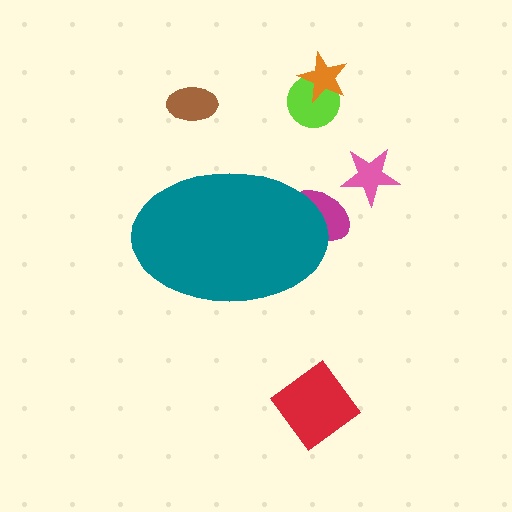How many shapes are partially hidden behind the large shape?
1 shape is partially hidden.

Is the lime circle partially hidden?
No, the lime circle is fully visible.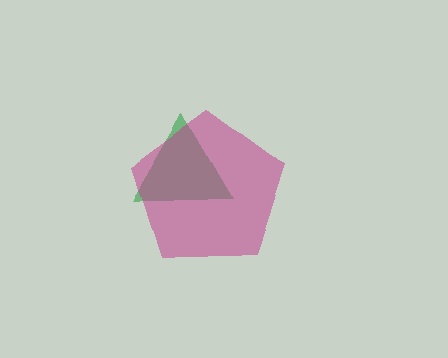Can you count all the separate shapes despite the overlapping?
Yes, there are 2 separate shapes.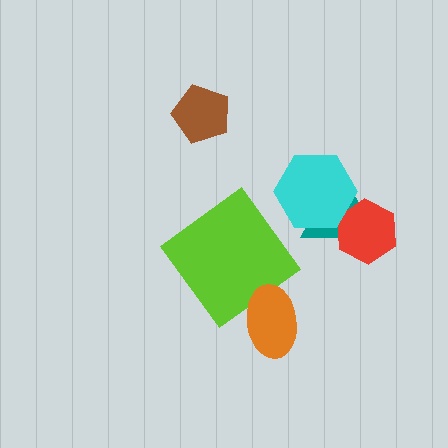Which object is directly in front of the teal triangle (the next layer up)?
The red hexagon is directly in front of the teal triangle.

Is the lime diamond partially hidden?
Yes, it is partially covered by another shape.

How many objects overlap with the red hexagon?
2 objects overlap with the red hexagon.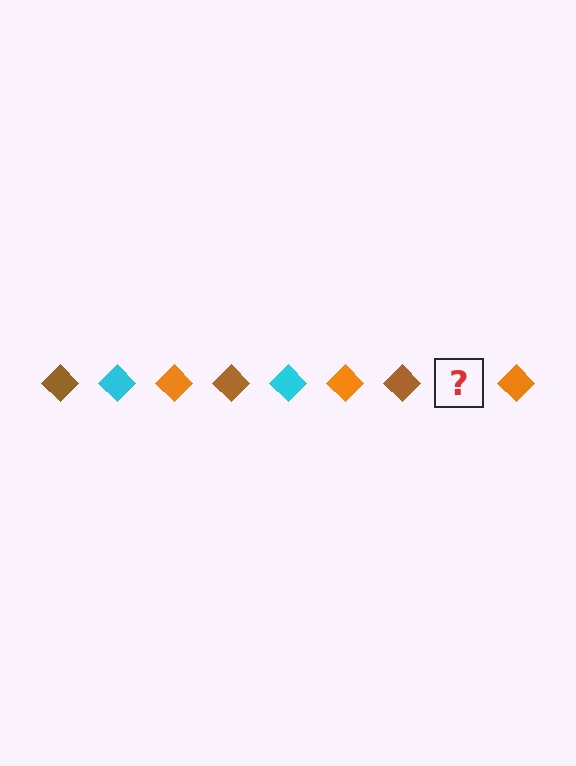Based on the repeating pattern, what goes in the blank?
The blank should be a cyan diamond.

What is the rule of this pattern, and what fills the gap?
The rule is that the pattern cycles through brown, cyan, orange diamonds. The gap should be filled with a cyan diamond.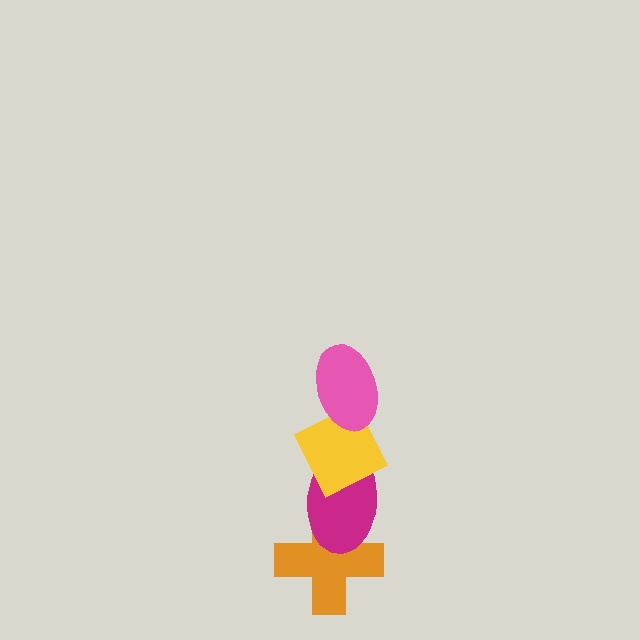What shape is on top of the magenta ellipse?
The yellow diamond is on top of the magenta ellipse.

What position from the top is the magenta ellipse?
The magenta ellipse is 3rd from the top.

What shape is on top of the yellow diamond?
The pink ellipse is on top of the yellow diamond.